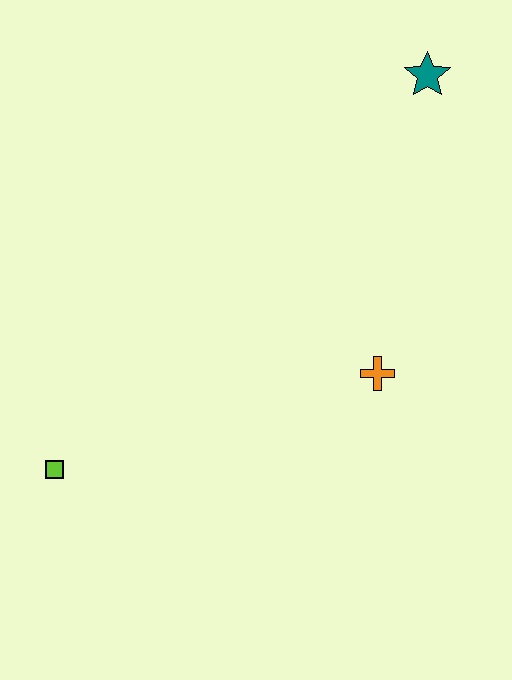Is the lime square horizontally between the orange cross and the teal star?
No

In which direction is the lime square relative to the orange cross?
The lime square is to the left of the orange cross.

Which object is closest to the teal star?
The orange cross is closest to the teal star.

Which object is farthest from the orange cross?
The lime square is farthest from the orange cross.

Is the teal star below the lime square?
No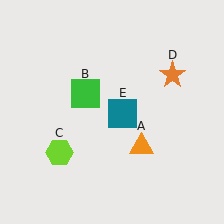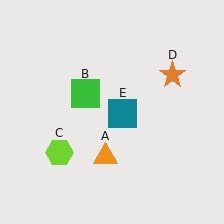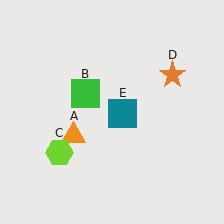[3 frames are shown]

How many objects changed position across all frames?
1 object changed position: orange triangle (object A).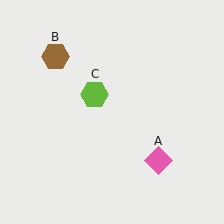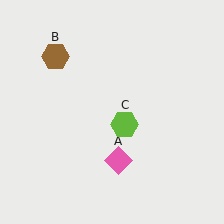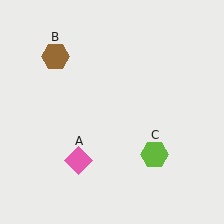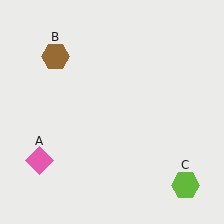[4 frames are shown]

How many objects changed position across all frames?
2 objects changed position: pink diamond (object A), lime hexagon (object C).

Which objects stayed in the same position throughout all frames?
Brown hexagon (object B) remained stationary.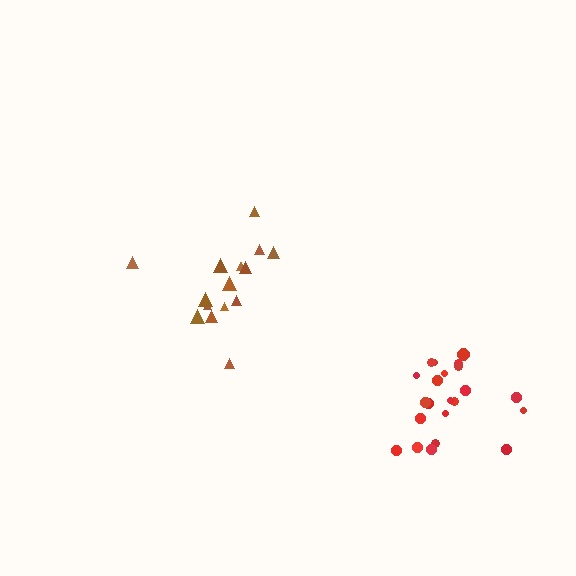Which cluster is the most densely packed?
Red.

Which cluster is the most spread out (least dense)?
Brown.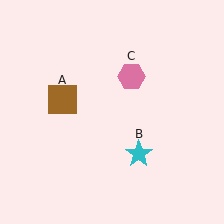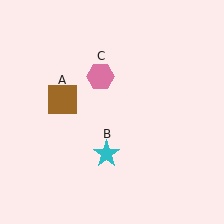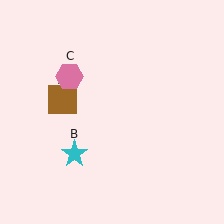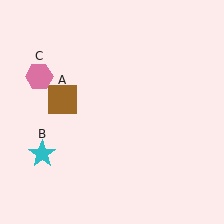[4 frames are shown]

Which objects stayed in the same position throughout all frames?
Brown square (object A) remained stationary.